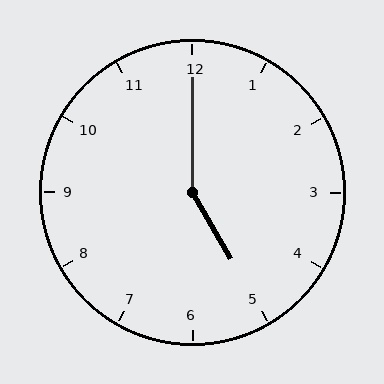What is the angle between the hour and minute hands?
Approximately 150 degrees.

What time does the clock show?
5:00.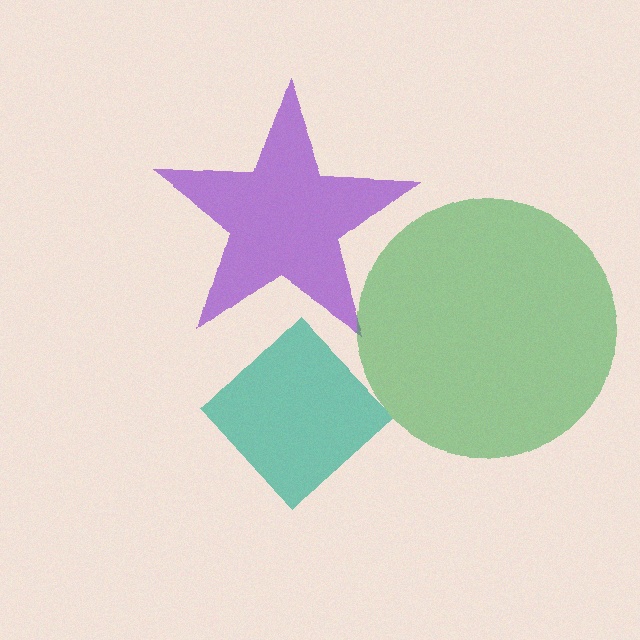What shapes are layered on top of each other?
The layered shapes are: a teal diamond, a purple star, a green circle.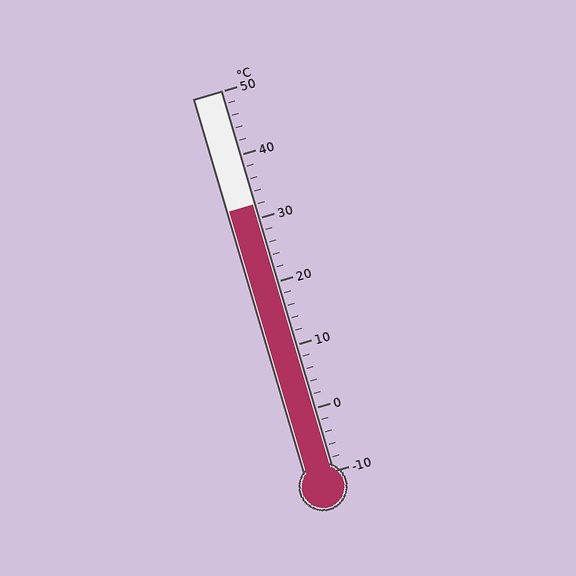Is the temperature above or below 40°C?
The temperature is below 40°C.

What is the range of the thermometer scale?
The thermometer scale ranges from -10°C to 50°C.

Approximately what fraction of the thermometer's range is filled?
The thermometer is filled to approximately 70% of its range.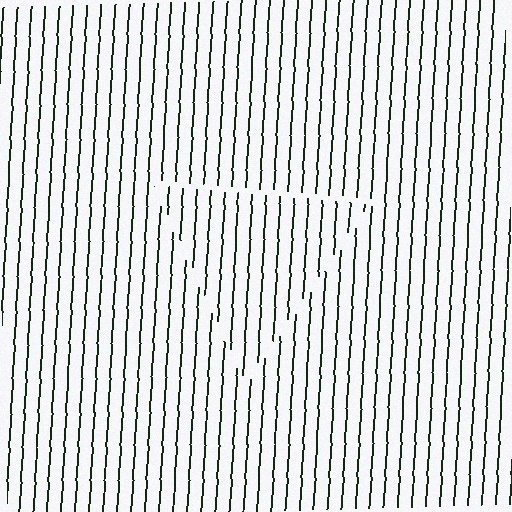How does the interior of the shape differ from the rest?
The interior of the shape contains the same grating, shifted by half a period — the contour is defined by the phase discontinuity where line-ends from the inner and outer gratings abut.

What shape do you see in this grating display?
An illusory triangle. The interior of the shape contains the same grating, shifted by half a period — the contour is defined by the phase discontinuity where line-ends from the inner and outer gratings abut.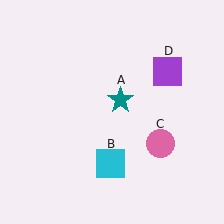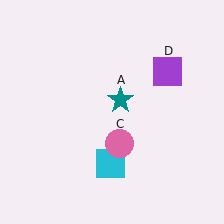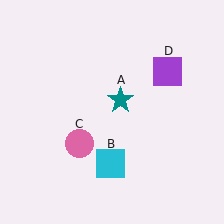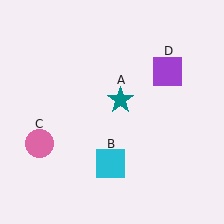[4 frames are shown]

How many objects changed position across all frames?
1 object changed position: pink circle (object C).